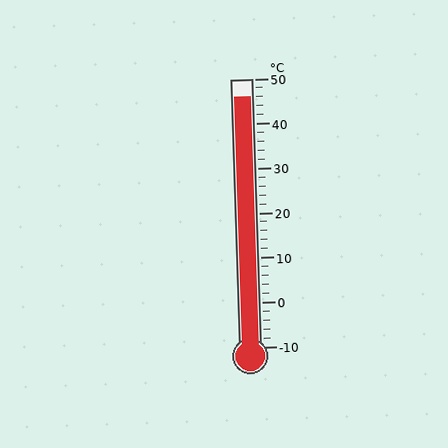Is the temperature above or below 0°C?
The temperature is above 0°C.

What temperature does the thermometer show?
The thermometer shows approximately 46°C.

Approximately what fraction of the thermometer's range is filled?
The thermometer is filled to approximately 95% of its range.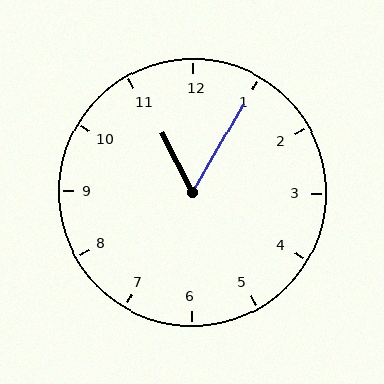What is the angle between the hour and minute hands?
Approximately 58 degrees.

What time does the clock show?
11:05.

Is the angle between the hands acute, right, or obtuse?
It is acute.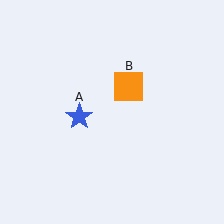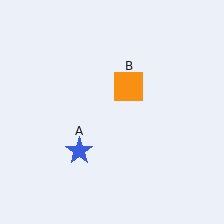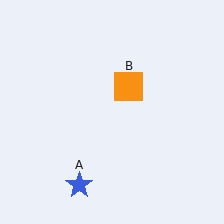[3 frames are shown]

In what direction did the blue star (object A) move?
The blue star (object A) moved down.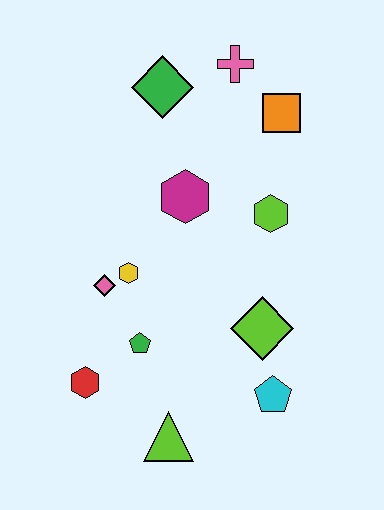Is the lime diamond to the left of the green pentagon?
No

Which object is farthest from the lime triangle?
The pink cross is farthest from the lime triangle.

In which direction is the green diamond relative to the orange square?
The green diamond is to the left of the orange square.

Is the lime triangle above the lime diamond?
No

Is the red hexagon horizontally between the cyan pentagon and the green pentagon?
No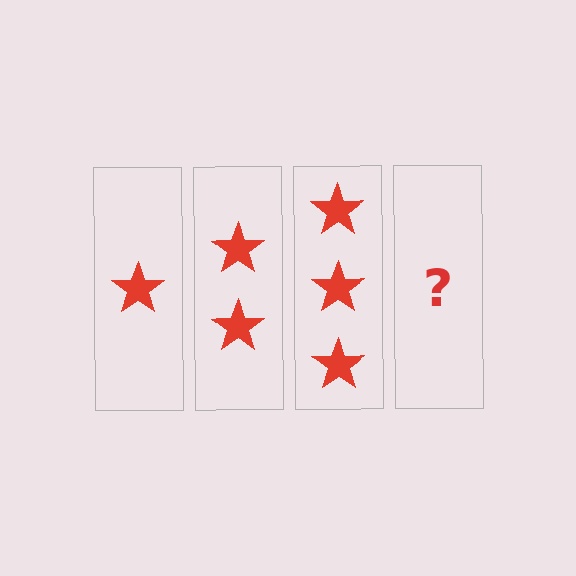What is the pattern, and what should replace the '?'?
The pattern is that each step adds one more star. The '?' should be 4 stars.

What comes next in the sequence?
The next element should be 4 stars.